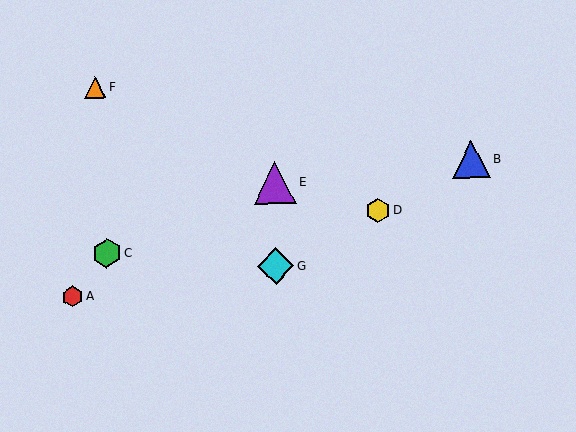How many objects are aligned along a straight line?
3 objects (B, D, G) are aligned along a straight line.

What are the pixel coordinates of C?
Object C is at (107, 253).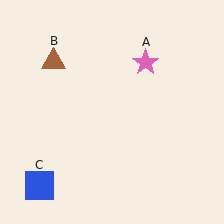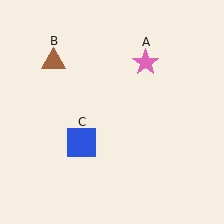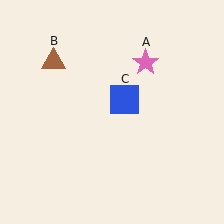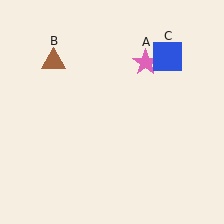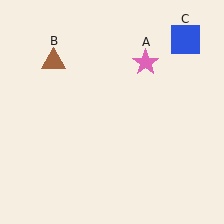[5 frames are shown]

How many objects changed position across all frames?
1 object changed position: blue square (object C).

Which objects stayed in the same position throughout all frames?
Pink star (object A) and brown triangle (object B) remained stationary.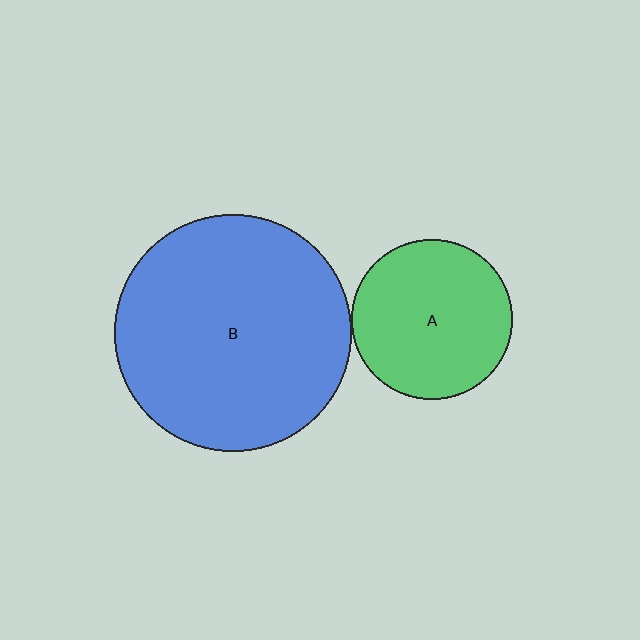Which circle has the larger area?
Circle B (blue).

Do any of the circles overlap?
No, none of the circles overlap.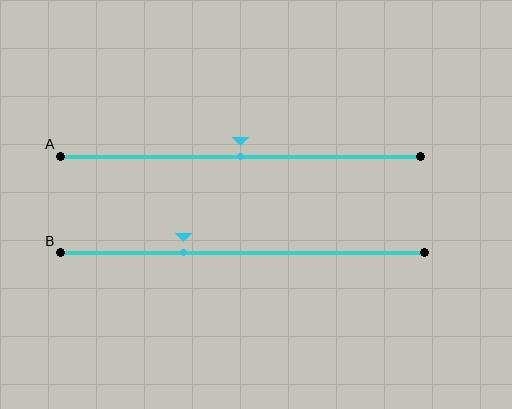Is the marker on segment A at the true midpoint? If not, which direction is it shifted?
Yes, the marker on segment A is at the true midpoint.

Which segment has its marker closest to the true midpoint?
Segment A has its marker closest to the true midpoint.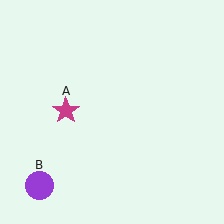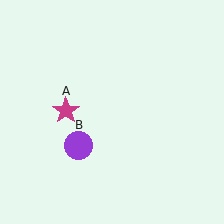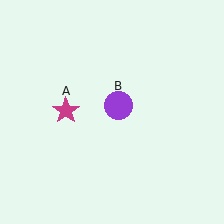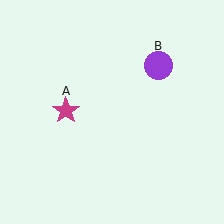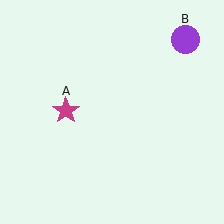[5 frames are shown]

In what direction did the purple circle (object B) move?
The purple circle (object B) moved up and to the right.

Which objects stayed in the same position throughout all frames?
Magenta star (object A) remained stationary.